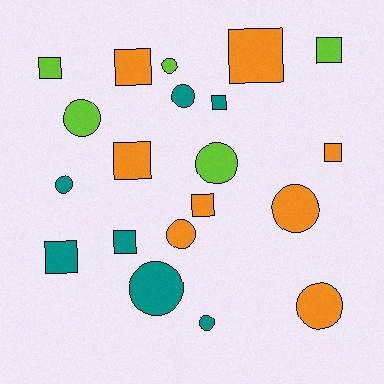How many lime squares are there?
There are 2 lime squares.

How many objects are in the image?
There are 20 objects.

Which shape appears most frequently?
Square, with 10 objects.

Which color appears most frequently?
Orange, with 8 objects.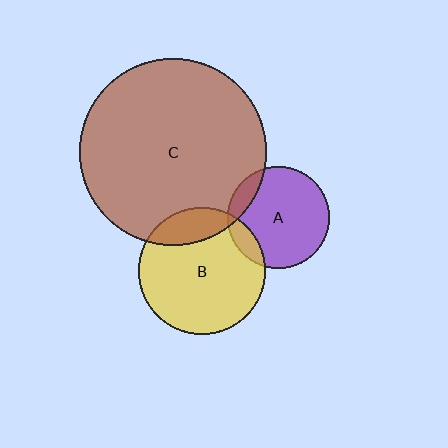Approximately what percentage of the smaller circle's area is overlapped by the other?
Approximately 10%.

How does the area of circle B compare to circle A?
Approximately 1.5 times.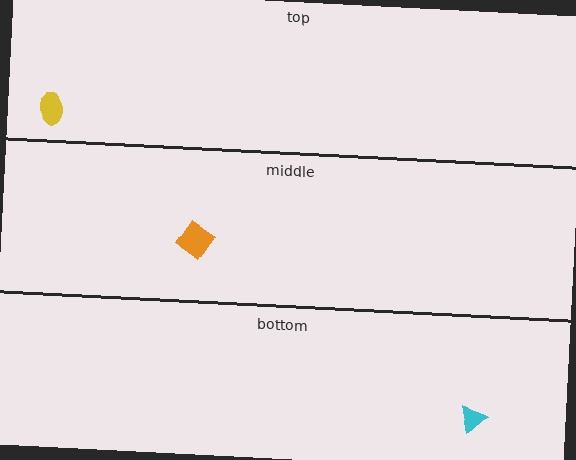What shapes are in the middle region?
The orange diamond.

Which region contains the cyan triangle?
The bottom region.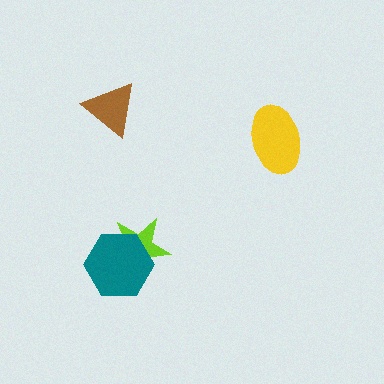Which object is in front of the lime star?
The teal hexagon is in front of the lime star.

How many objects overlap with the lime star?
1 object overlaps with the lime star.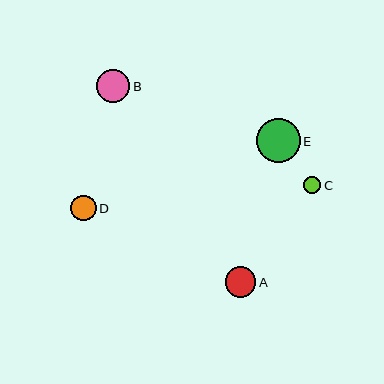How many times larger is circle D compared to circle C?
Circle D is approximately 1.5 times the size of circle C.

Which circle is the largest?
Circle E is the largest with a size of approximately 44 pixels.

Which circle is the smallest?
Circle C is the smallest with a size of approximately 17 pixels.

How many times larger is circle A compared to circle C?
Circle A is approximately 1.8 times the size of circle C.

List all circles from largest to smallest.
From largest to smallest: E, B, A, D, C.